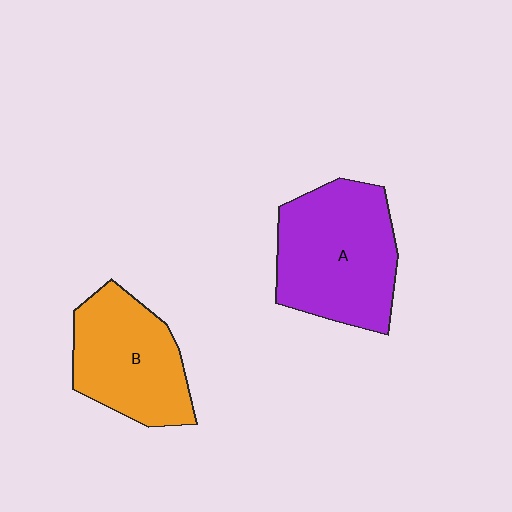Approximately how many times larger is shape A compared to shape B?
Approximately 1.2 times.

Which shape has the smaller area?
Shape B (orange).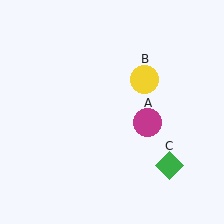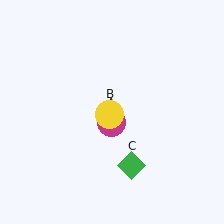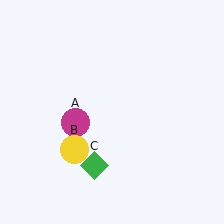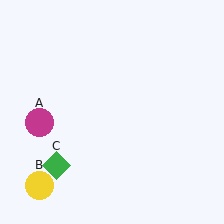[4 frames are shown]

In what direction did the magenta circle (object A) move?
The magenta circle (object A) moved left.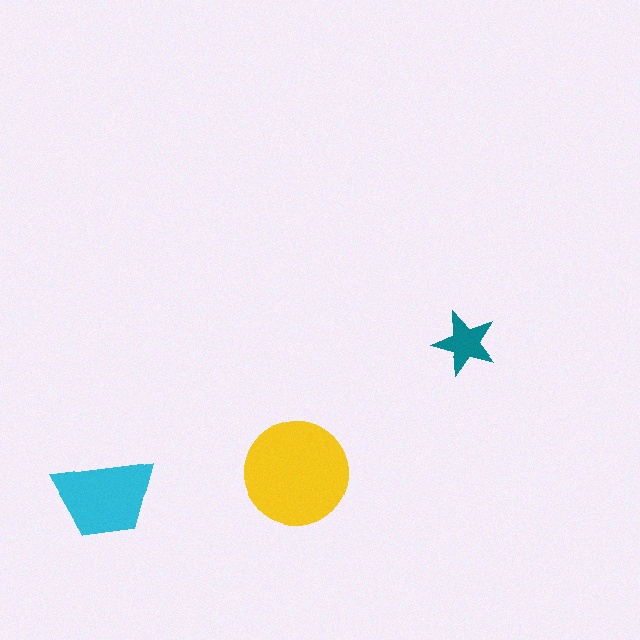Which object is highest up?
The teal star is topmost.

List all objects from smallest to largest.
The teal star, the cyan trapezoid, the yellow circle.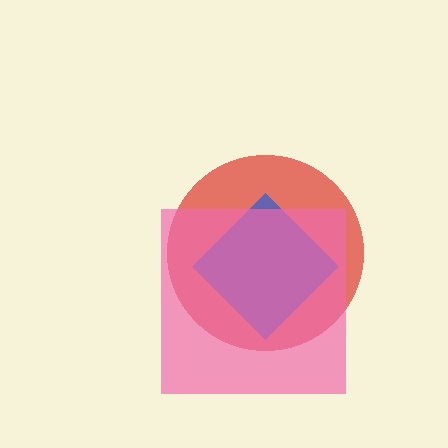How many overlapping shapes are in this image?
There are 3 overlapping shapes in the image.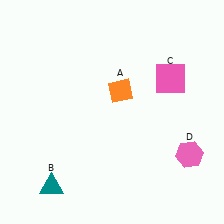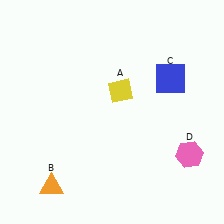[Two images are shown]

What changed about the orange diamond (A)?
In Image 1, A is orange. In Image 2, it changed to yellow.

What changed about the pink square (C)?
In Image 1, C is pink. In Image 2, it changed to blue.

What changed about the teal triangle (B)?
In Image 1, B is teal. In Image 2, it changed to orange.